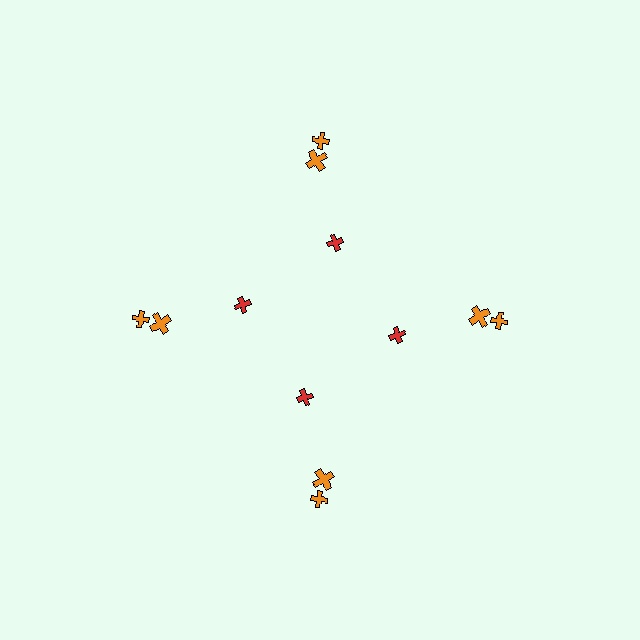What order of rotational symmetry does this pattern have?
This pattern has 4-fold rotational symmetry.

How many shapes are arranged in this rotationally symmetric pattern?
There are 12 shapes, arranged in 4 groups of 3.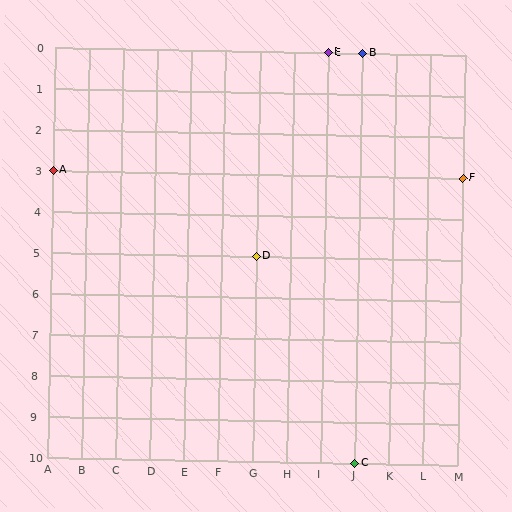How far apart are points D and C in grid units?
Points D and C are 3 columns and 5 rows apart (about 5.8 grid units diagonally).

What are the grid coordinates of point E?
Point E is at grid coordinates (I, 0).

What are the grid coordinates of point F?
Point F is at grid coordinates (M, 3).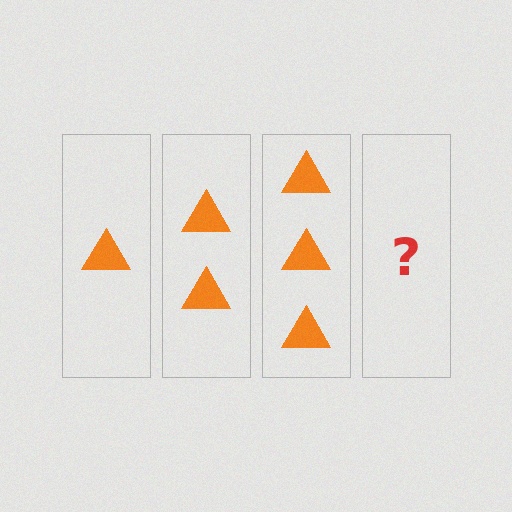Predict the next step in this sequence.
The next step is 4 triangles.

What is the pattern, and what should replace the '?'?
The pattern is that each step adds one more triangle. The '?' should be 4 triangles.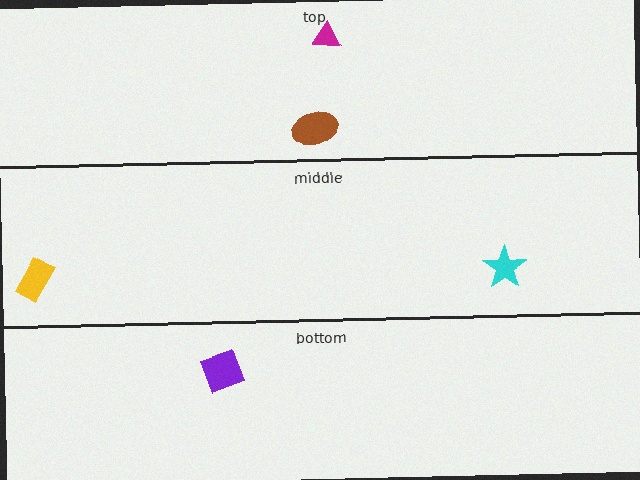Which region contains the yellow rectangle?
The middle region.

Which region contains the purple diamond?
The bottom region.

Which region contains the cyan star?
The middle region.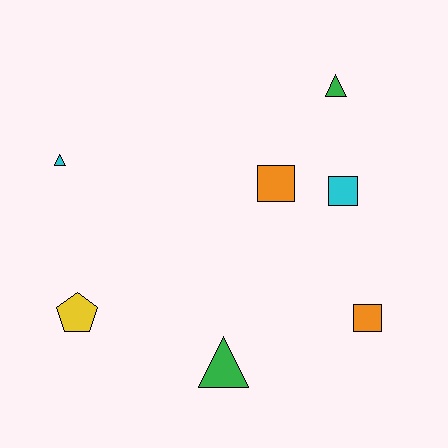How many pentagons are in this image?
There is 1 pentagon.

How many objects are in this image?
There are 7 objects.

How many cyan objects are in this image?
There are 2 cyan objects.